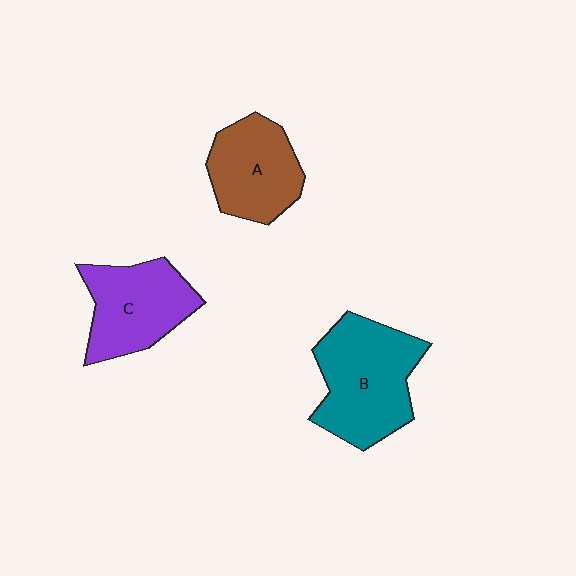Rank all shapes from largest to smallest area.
From largest to smallest: B (teal), C (purple), A (brown).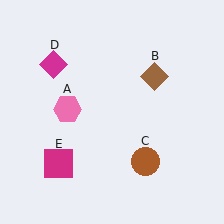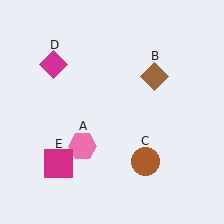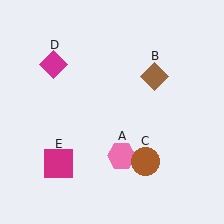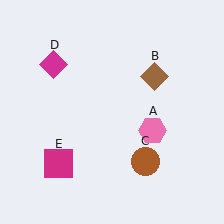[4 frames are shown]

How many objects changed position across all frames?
1 object changed position: pink hexagon (object A).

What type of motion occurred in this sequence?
The pink hexagon (object A) rotated counterclockwise around the center of the scene.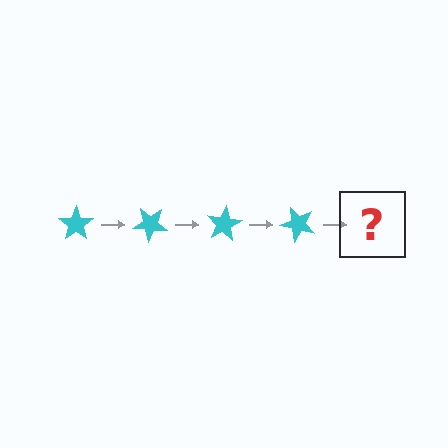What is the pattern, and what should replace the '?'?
The pattern is that the star rotates 40 degrees each step. The '?' should be a cyan star rotated 160 degrees.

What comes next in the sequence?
The next element should be a cyan star rotated 160 degrees.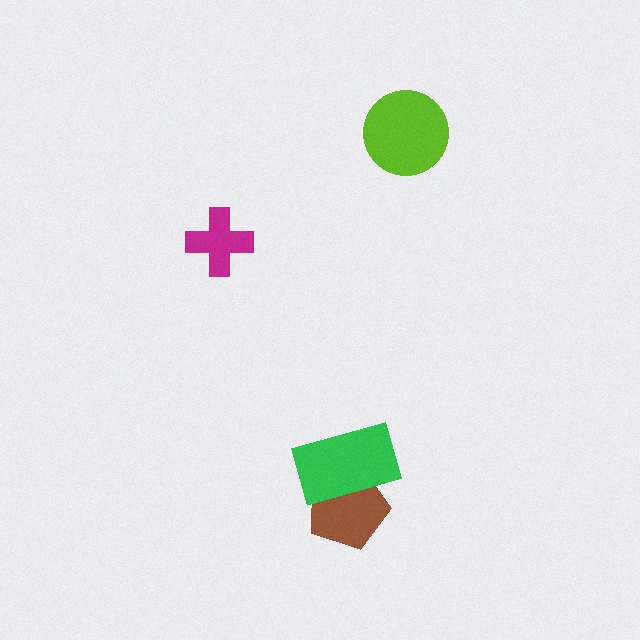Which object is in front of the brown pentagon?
The green rectangle is in front of the brown pentagon.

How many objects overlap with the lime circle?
0 objects overlap with the lime circle.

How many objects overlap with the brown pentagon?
1 object overlaps with the brown pentagon.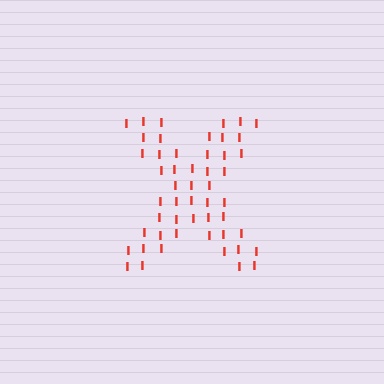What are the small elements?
The small elements are letter I's.